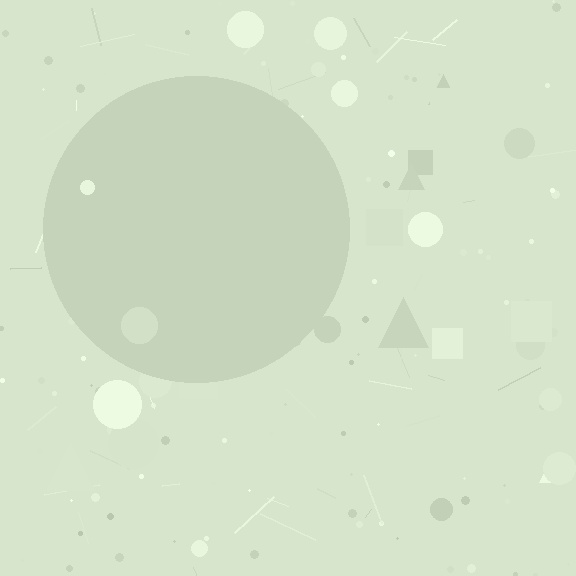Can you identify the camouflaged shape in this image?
The camouflaged shape is a circle.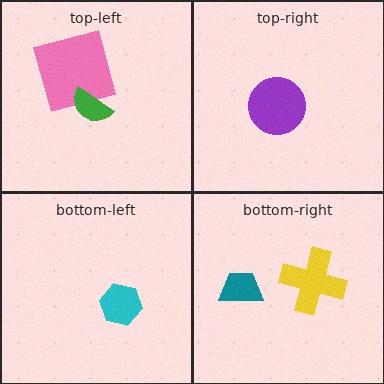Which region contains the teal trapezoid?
The bottom-right region.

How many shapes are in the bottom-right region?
2.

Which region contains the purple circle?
The top-right region.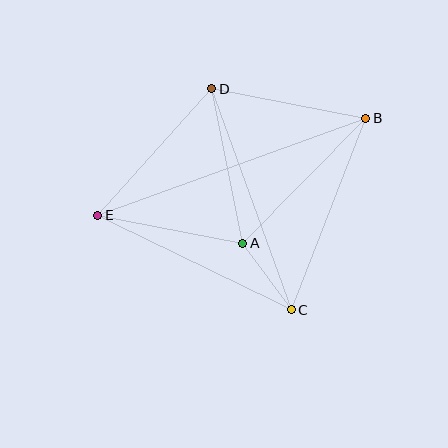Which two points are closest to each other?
Points A and C are closest to each other.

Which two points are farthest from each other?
Points B and E are farthest from each other.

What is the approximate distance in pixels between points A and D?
The distance between A and D is approximately 158 pixels.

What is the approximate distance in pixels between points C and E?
The distance between C and E is approximately 215 pixels.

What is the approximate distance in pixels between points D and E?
The distance between D and E is approximately 170 pixels.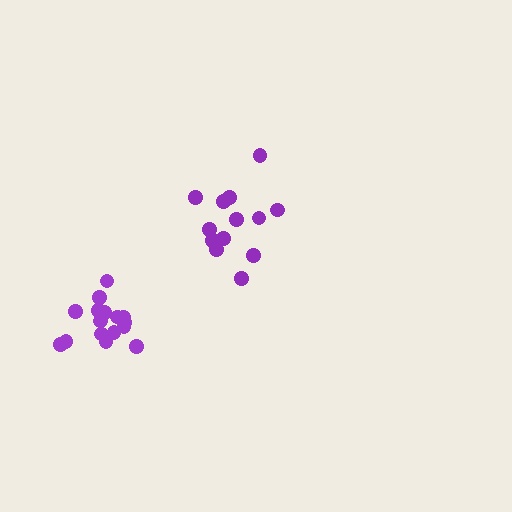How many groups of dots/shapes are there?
There are 2 groups.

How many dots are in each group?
Group 1: 13 dots, Group 2: 17 dots (30 total).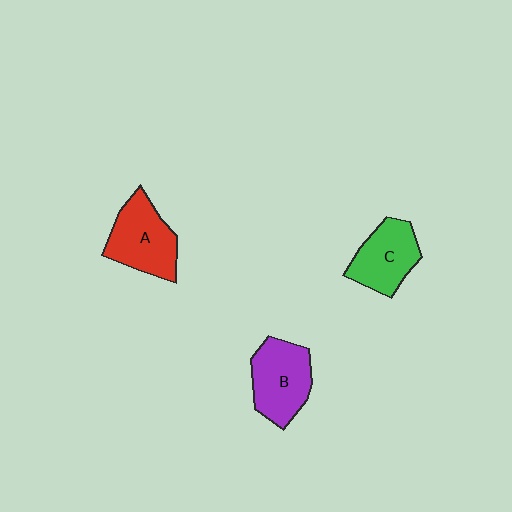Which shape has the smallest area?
Shape C (green).